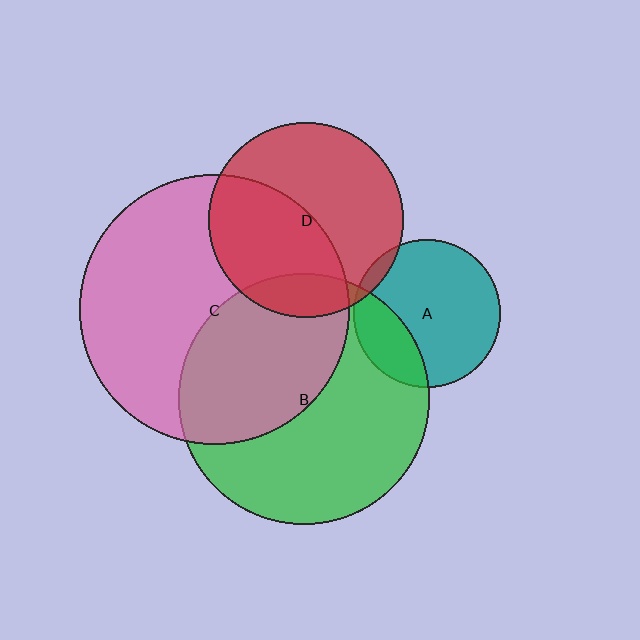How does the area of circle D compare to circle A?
Approximately 1.7 times.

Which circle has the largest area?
Circle C (pink).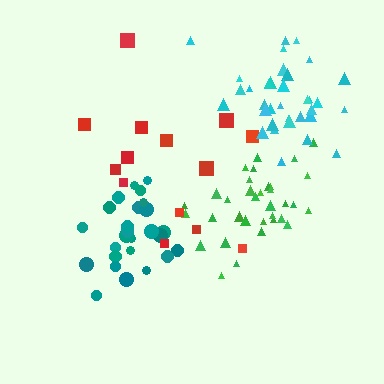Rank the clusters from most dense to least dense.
teal, cyan, green, red.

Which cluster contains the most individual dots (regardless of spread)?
Green (34).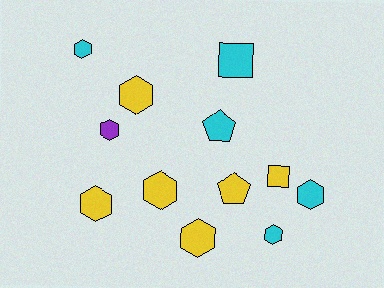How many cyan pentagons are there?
There is 1 cyan pentagon.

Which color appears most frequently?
Yellow, with 6 objects.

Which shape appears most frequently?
Hexagon, with 8 objects.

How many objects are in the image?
There are 12 objects.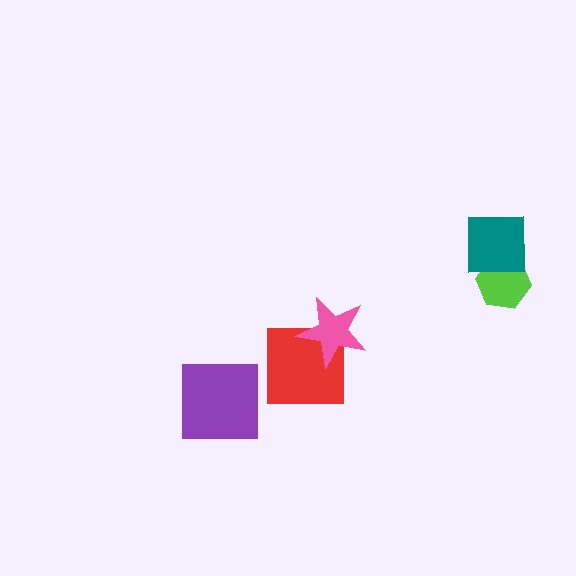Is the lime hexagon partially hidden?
Yes, it is partially covered by another shape.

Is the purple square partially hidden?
No, no other shape covers it.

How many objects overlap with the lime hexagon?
1 object overlaps with the lime hexagon.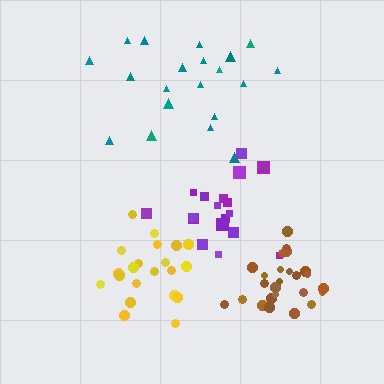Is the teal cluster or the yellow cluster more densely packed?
Yellow.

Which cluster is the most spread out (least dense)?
Teal.